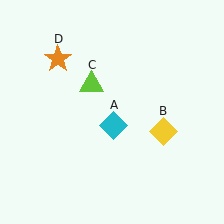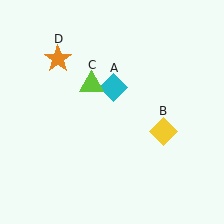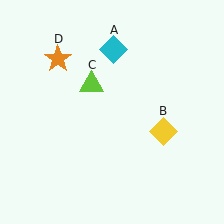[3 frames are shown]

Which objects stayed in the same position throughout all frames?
Yellow diamond (object B) and lime triangle (object C) and orange star (object D) remained stationary.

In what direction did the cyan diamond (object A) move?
The cyan diamond (object A) moved up.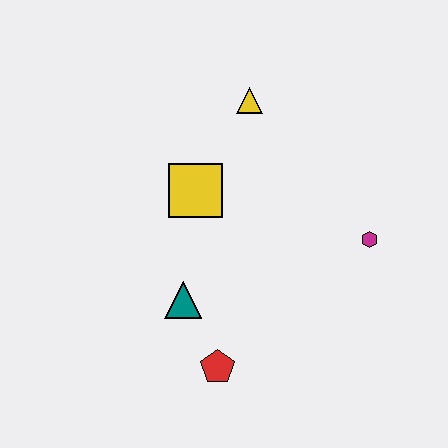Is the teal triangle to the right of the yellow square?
No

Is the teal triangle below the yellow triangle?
Yes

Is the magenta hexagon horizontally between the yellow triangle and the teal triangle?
No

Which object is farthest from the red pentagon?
The yellow triangle is farthest from the red pentagon.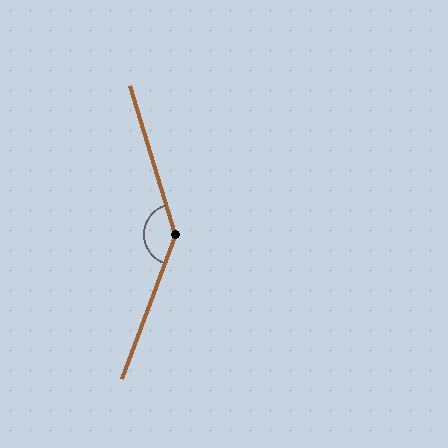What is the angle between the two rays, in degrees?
Approximately 143 degrees.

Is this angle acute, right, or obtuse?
It is obtuse.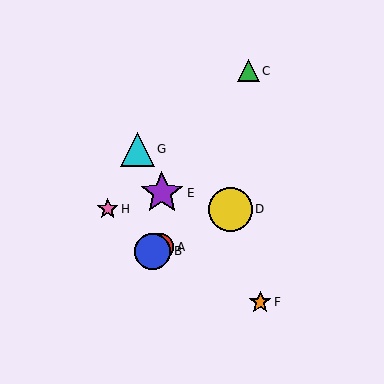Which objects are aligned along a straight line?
Objects A, B, D are aligned along a straight line.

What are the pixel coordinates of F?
Object F is at (260, 302).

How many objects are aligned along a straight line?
3 objects (A, B, D) are aligned along a straight line.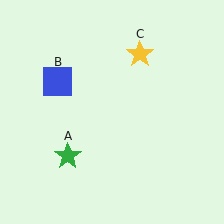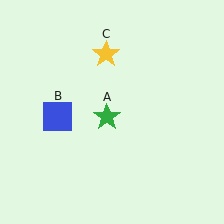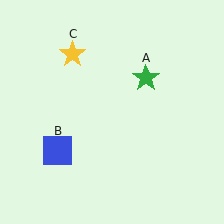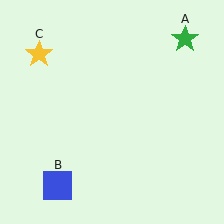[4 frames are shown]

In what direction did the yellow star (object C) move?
The yellow star (object C) moved left.